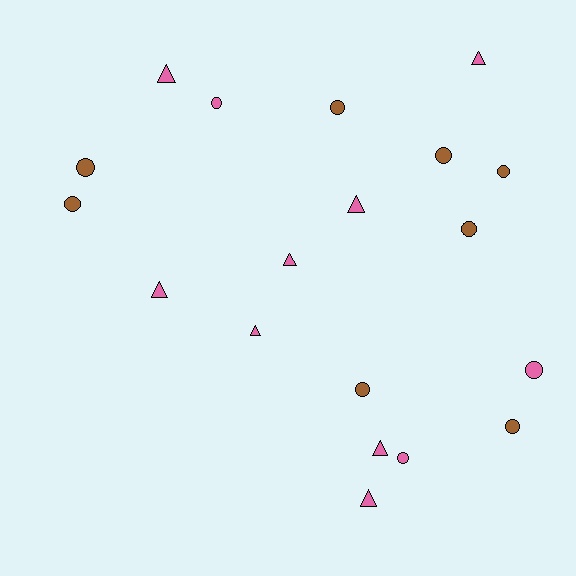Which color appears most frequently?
Pink, with 11 objects.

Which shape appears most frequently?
Circle, with 11 objects.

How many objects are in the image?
There are 19 objects.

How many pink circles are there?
There are 3 pink circles.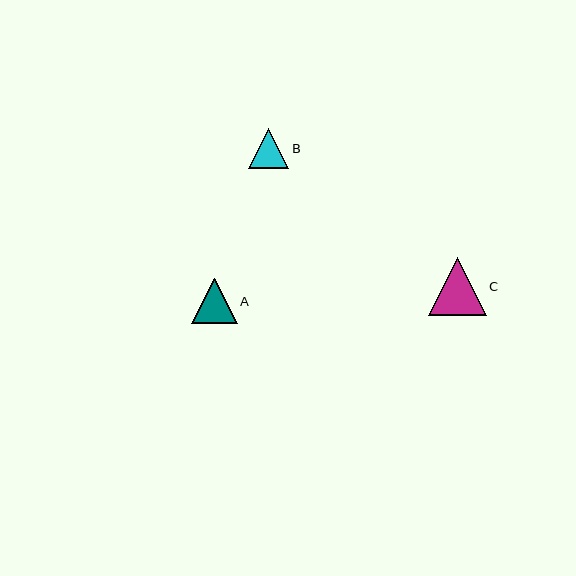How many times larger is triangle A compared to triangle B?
Triangle A is approximately 1.1 times the size of triangle B.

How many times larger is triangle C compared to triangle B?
Triangle C is approximately 1.4 times the size of triangle B.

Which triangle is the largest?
Triangle C is the largest with a size of approximately 58 pixels.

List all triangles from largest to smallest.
From largest to smallest: C, A, B.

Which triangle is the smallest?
Triangle B is the smallest with a size of approximately 40 pixels.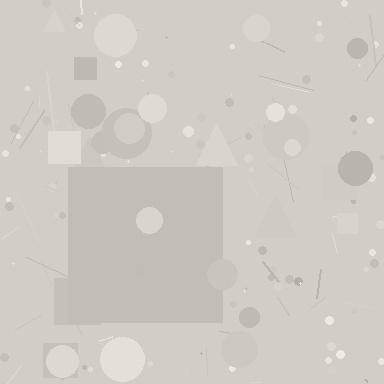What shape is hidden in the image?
A square is hidden in the image.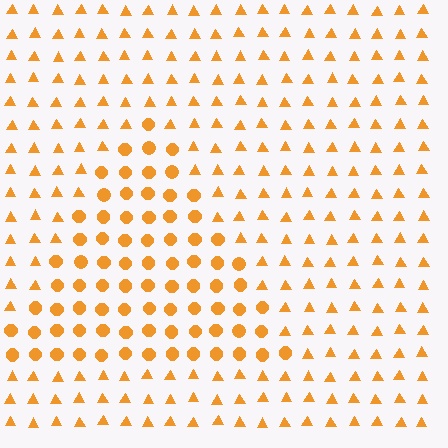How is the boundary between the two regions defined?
The boundary is defined by a change in element shape: circles inside vs. triangles outside. All elements share the same color and spacing.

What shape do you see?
I see a triangle.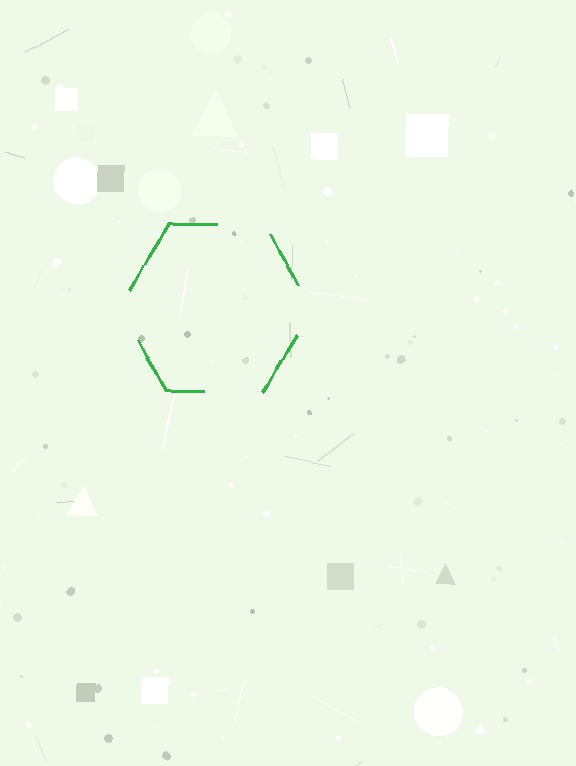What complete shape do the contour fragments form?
The contour fragments form a hexagon.